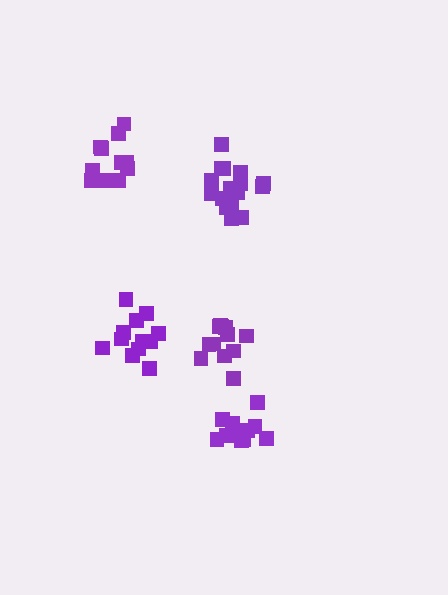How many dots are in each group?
Group 1: 11 dots, Group 2: 12 dots, Group 3: 16 dots, Group 4: 11 dots, Group 5: 12 dots (62 total).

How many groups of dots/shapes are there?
There are 5 groups.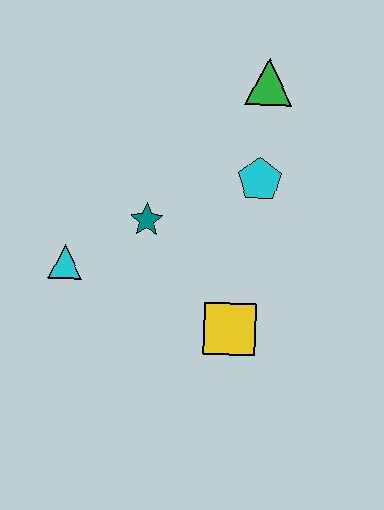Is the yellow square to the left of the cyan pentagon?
Yes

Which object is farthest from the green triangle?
The cyan triangle is farthest from the green triangle.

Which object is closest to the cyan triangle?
The teal star is closest to the cyan triangle.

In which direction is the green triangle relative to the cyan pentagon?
The green triangle is above the cyan pentagon.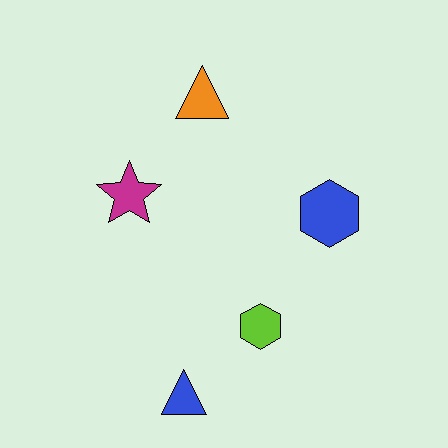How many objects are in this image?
There are 5 objects.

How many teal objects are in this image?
There are no teal objects.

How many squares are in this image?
There are no squares.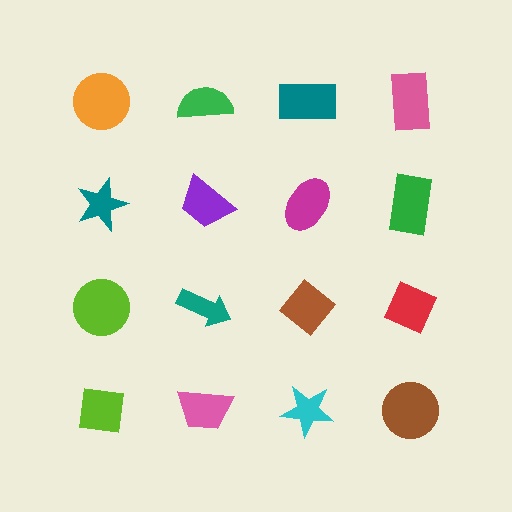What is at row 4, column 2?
A pink trapezoid.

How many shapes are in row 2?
4 shapes.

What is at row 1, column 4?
A pink rectangle.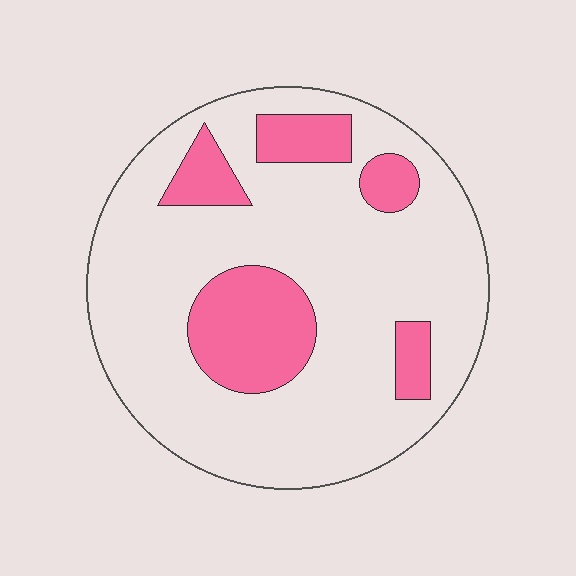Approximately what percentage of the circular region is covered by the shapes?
Approximately 20%.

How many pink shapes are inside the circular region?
5.